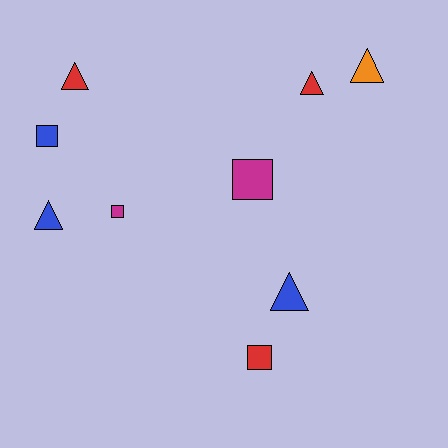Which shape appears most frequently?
Triangle, with 5 objects.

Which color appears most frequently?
Blue, with 3 objects.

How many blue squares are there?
There is 1 blue square.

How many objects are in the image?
There are 9 objects.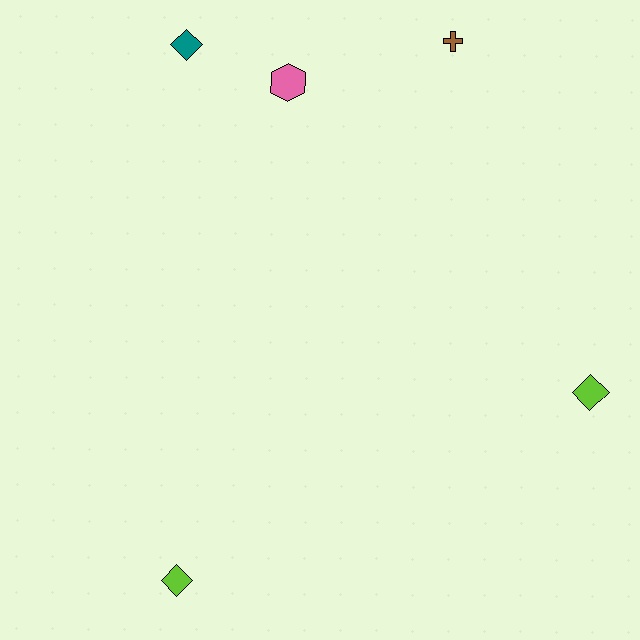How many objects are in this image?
There are 5 objects.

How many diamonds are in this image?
There are 3 diamonds.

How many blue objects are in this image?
There are no blue objects.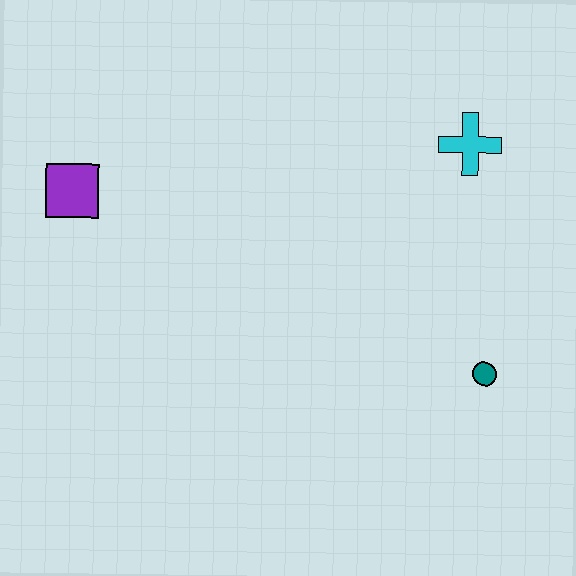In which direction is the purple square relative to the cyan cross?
The purple square is to the left of the cyan cross.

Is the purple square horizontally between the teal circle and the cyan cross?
No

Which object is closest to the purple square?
The cyan cross is closest to the purple square.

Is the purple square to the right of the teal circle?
No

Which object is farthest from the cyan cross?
The purple square is farthest from the cyan cross.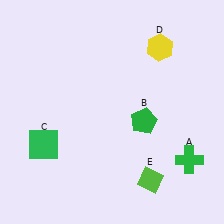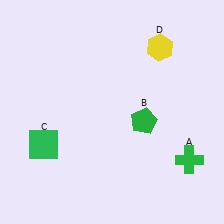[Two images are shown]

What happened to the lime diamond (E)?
The lime diamond (E) was removed in Image 2. It was in the bottom-right area of Image 1.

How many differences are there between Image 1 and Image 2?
There is 1 difference between the two images.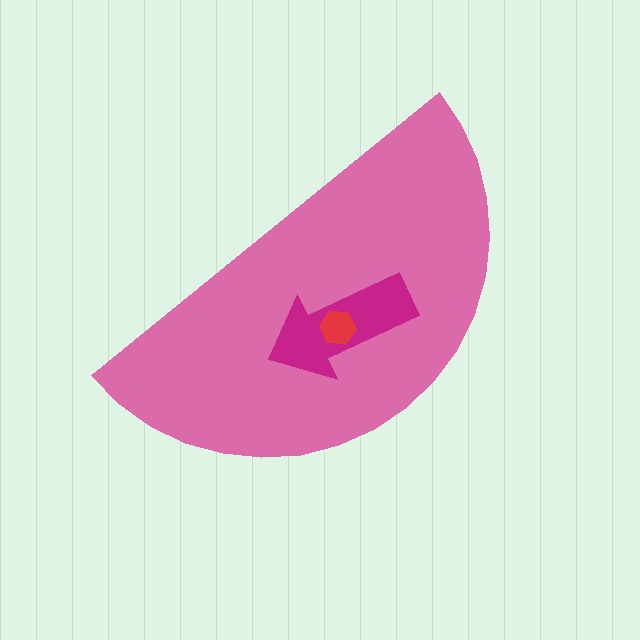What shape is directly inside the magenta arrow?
The red hexagon.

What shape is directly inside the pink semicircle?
The magenta arrow.